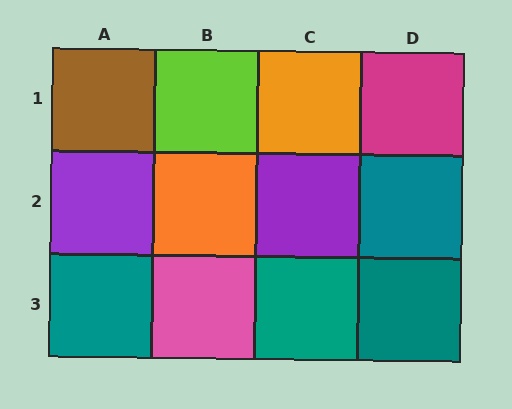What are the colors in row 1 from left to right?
Brown, lime, orange, magenta.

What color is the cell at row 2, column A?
Purple.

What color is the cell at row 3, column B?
Pink.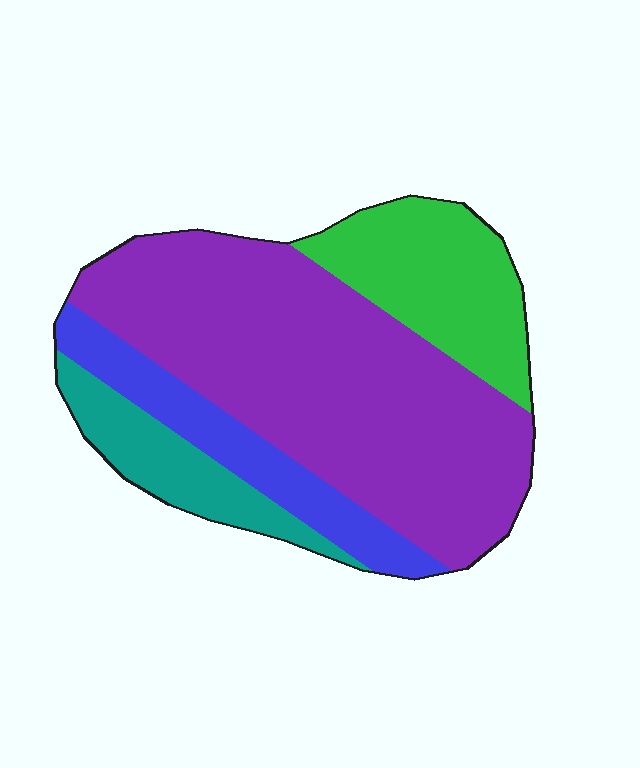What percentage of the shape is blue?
Blue takes up about one eighth (1/8) of the shape.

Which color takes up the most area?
Purple, at roughly 55%.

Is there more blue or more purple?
Purple.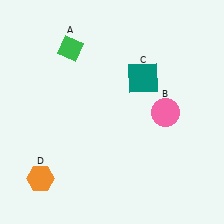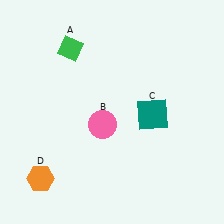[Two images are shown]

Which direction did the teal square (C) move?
The teal square (C) moved down.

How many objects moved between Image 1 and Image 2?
2 objects moved between the two images.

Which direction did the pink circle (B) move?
The pink circle (B) moved left.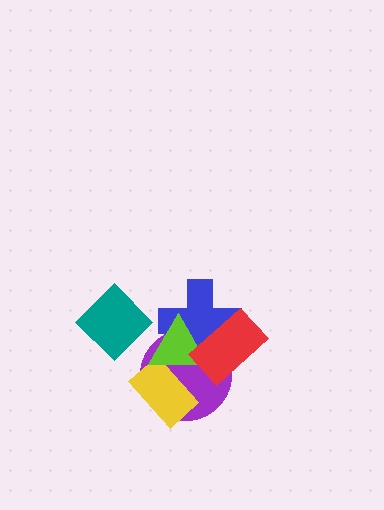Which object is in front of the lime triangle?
The red rectangle is in front of the lime triangle.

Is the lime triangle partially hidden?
Yes, it is partially covered by another shape.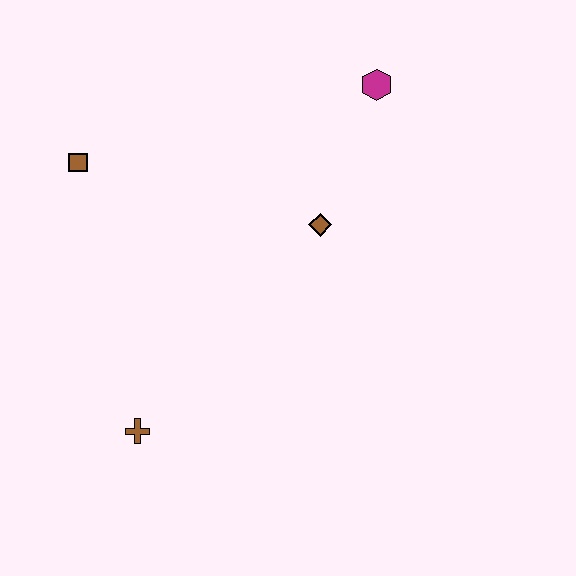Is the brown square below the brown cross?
No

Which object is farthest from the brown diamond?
The brown cross is farthest from the brown diamond.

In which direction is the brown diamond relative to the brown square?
The brown diamond is to the right of the brown square.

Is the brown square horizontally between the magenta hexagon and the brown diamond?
No